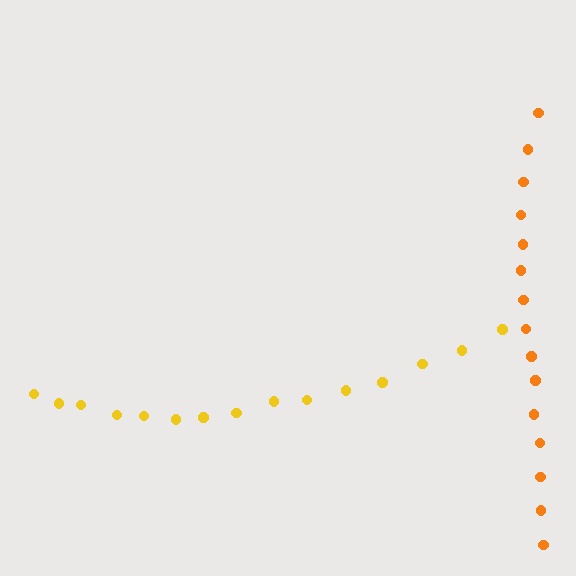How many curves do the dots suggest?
There are 2 distinct paths.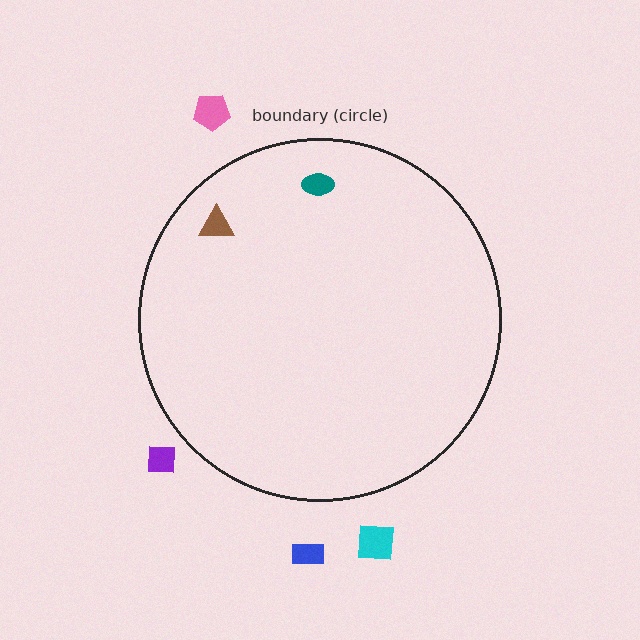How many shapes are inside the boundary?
2 inside, 4 outside.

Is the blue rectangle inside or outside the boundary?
Outside.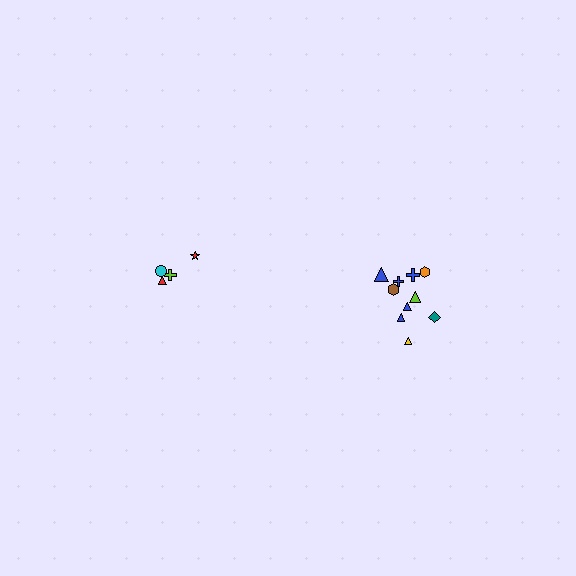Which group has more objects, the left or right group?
The right group.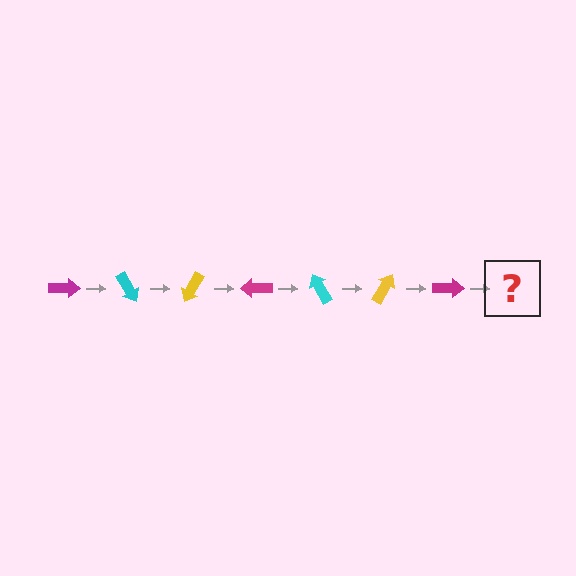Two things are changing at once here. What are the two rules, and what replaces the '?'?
The two rules are that it rotates 60 degrees each step and the color cycles through magenta, cyan, and yellow. The '?' should be a cyan arrow, rotated 420 degrees from the start.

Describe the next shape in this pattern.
It should be a cyan arrow, rotated 420 degrees from the start.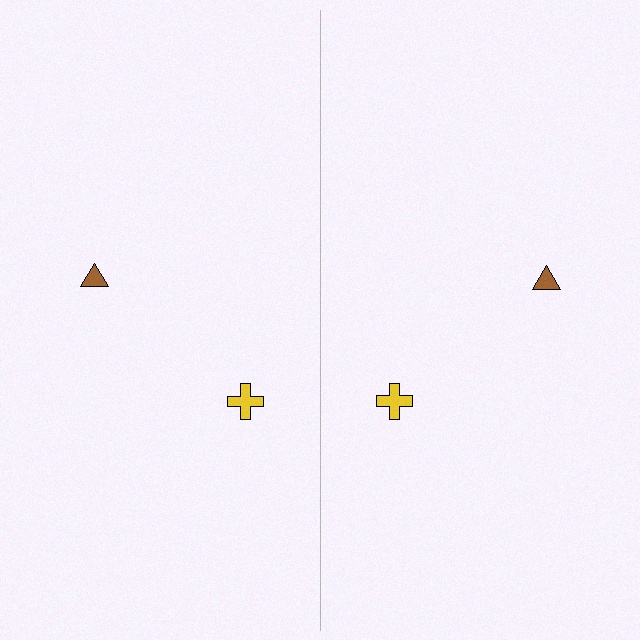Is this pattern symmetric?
Yes, this pattern has bilateral (reflection) symmetry.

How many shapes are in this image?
There are 4 shapes in this image.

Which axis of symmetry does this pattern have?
The pattern has a vertical axis of symmetry running through the center of the image.